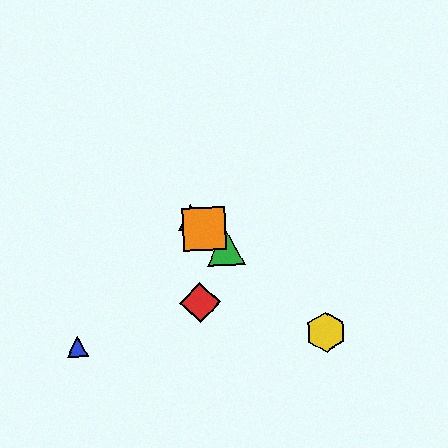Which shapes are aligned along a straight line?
The green triangle, the yellow hexagon, the purple triangle, the orange square are aligned along a straight line.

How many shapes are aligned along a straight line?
4 shapes (the green triangle, the yellow hexagon, the purple triangle, the orange square) are aligned along a straight line.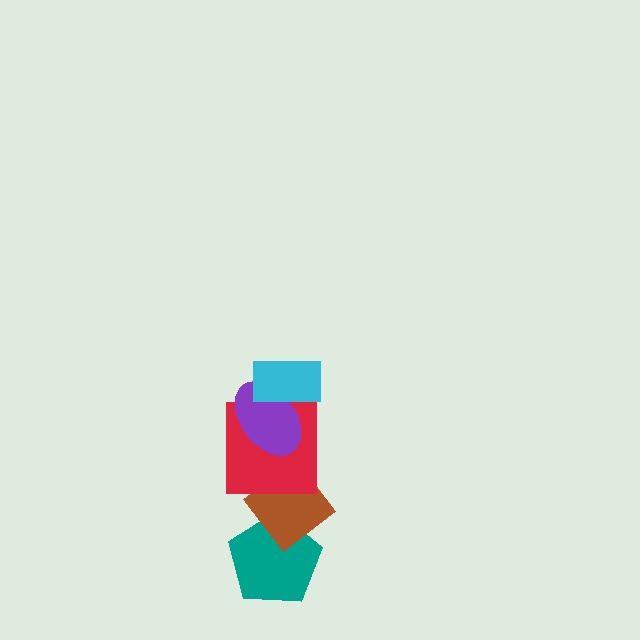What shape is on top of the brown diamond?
The red square is on top of the brown diamond.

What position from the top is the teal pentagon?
The teal pentagon is 5th from the top.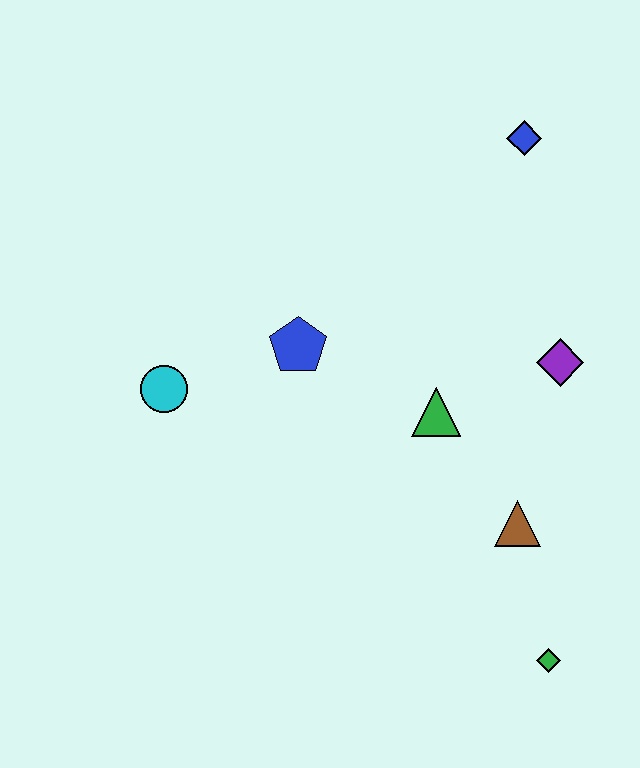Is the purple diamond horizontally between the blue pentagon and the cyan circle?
No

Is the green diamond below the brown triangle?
Yes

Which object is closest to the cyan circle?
The blue pentagon is closest to the cyan circle.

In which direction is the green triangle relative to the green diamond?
The green triangle is above the green diamond.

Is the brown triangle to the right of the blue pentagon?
Yes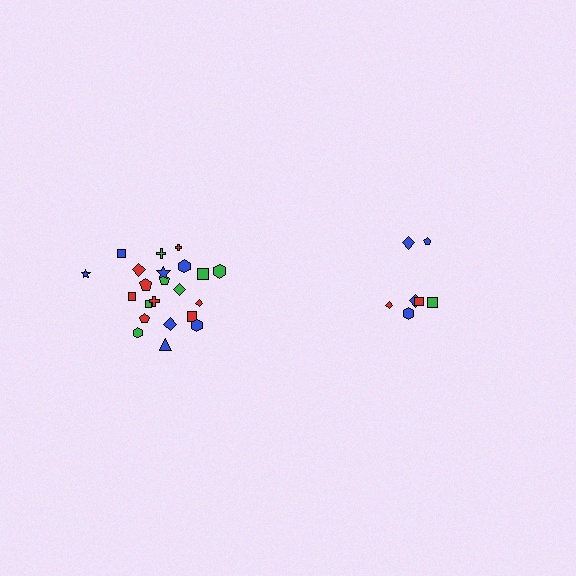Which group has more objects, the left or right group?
The left group.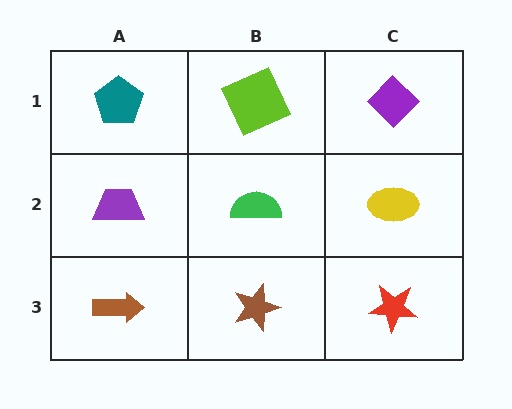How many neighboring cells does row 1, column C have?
2.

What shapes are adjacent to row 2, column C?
A purple diamond (row 1, column C), a red star (row 3, column C), a green semicircle (row 2, column B).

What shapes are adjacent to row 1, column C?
A yellow ellipse (row 2, column C), a lime square (row 1, column B).